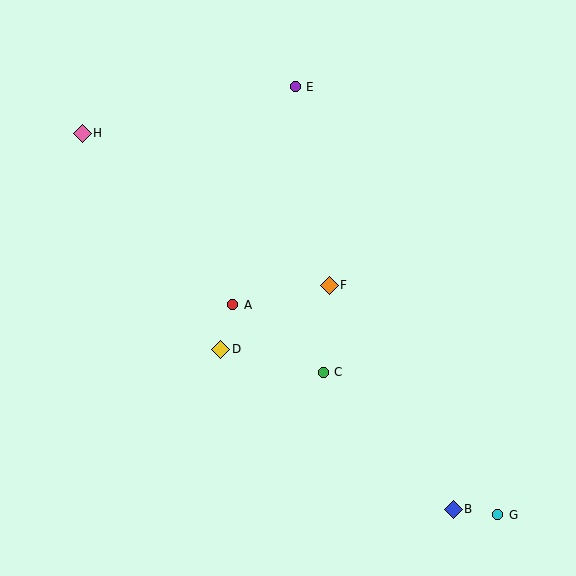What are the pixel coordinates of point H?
Point H is at (82, 133).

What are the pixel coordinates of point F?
Point F is at (329, 285).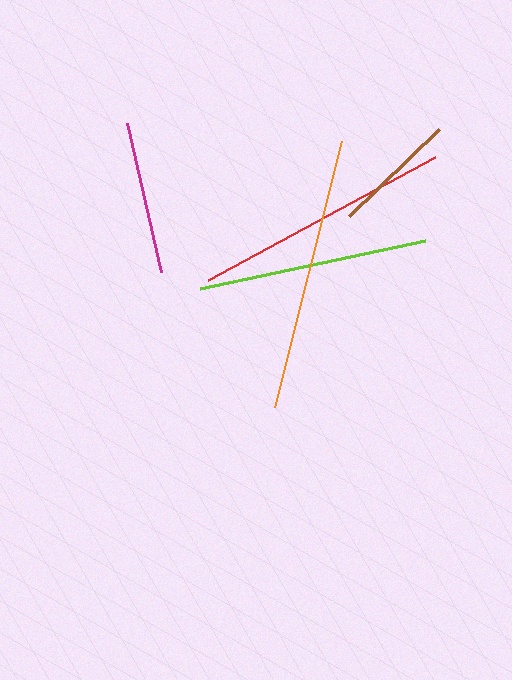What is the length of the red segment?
The red segment is approximately 258 pixels long.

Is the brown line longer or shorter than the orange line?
The orange line is longer than the brown line.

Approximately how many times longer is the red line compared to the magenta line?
The red line is approximately 1.7 times the length of the magenta line.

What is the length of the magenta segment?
The magenta segment is approximately 153 pixels long.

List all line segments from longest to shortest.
From longest to shortest: orange, red, lime, magenta, brown.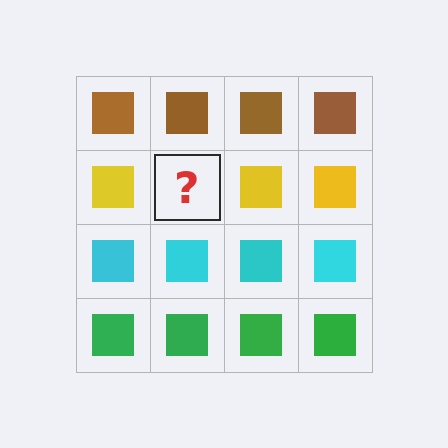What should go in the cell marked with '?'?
The missing cell should contain a yellow square.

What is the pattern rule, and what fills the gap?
The rule is that each row has a consistent color. The gap should be filled with a yellow square.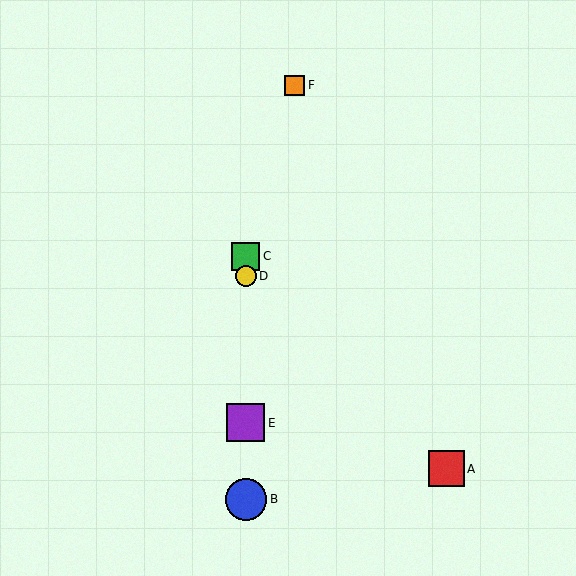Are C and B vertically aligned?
Yes, both are at x≈246.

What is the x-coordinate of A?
Object A is at x≈446.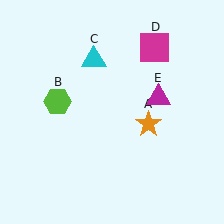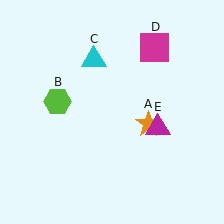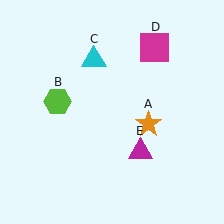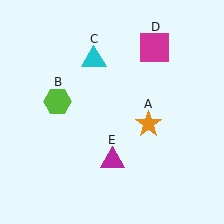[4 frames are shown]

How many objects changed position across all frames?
1 object changed position: magenta triangle (object E).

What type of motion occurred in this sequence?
The magenta triangle (object E) rotated clockwise around the center of the scene.